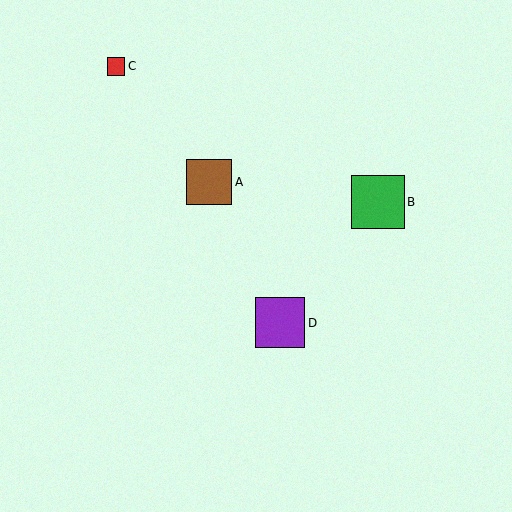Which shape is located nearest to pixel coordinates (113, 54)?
The red square (labeled C) at (116, 66) is nearest to that location.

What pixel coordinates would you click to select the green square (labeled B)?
Click at (378, 202) to select the green square B.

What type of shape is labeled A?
Shape A is a brown square.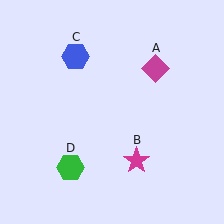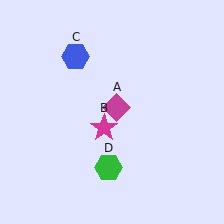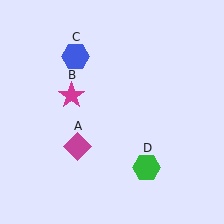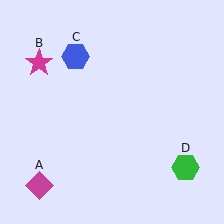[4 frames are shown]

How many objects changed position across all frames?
3 objects changed position: magenta diamond (object A), magenta star (object B), green hexagon (object D).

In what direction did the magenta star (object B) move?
The magenta star (object B) moved up and to the left.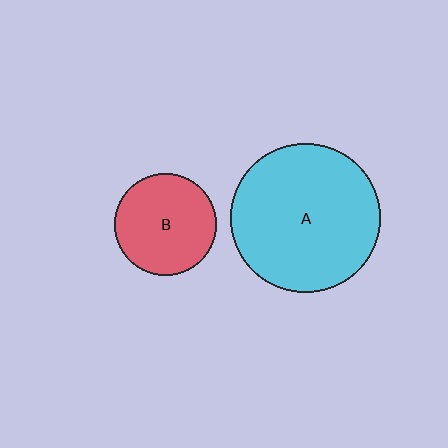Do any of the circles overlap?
No, none of the circles overlap.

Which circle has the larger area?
Circle A (cyan).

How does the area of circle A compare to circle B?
Approximately 2.2 times.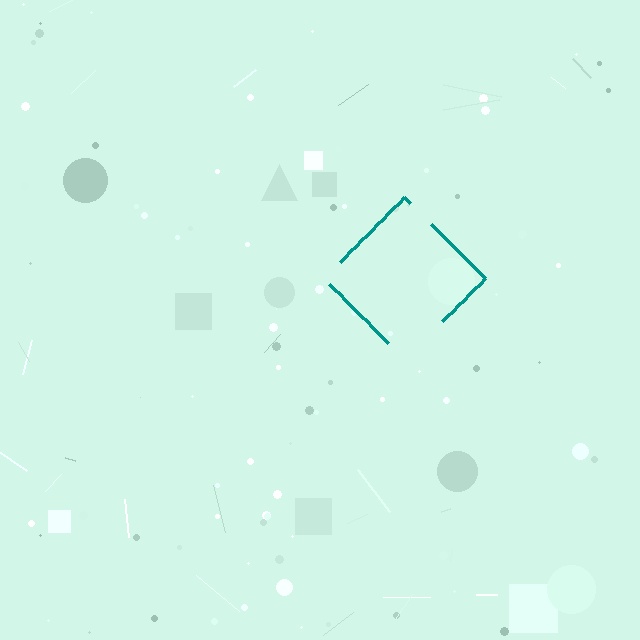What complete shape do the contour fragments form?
The contour fragments form a diamond.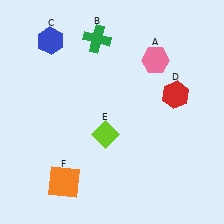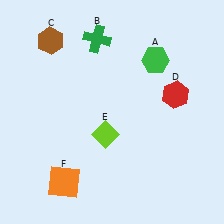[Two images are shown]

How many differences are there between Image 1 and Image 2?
There are 2 differences between the two images.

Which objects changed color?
A changed from pink to green. C changed from blue to brown.